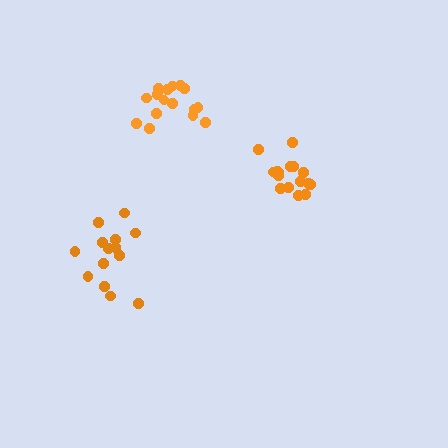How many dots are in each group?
Group 1: 14 dots, Group 2: 16 dots, Group 3: 16 dots (46 total).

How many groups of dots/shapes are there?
There are 3 groups.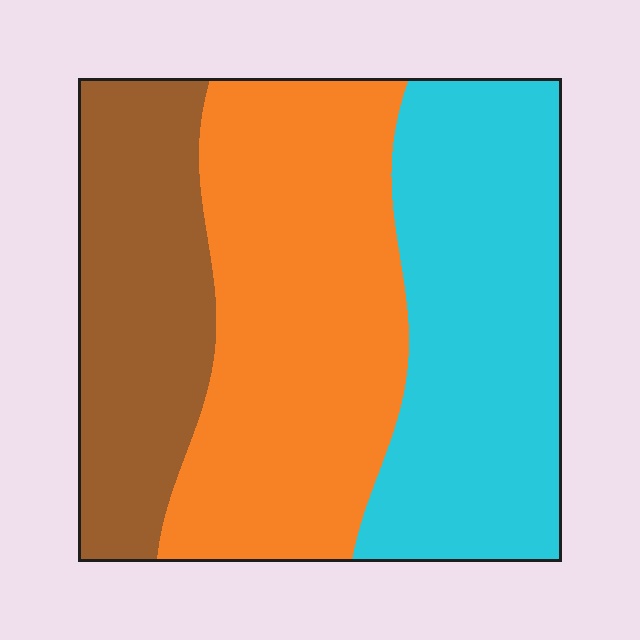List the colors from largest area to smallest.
From largest to smallest: orange, cyan, brown.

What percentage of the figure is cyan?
Cyan covers about 35% of the figure.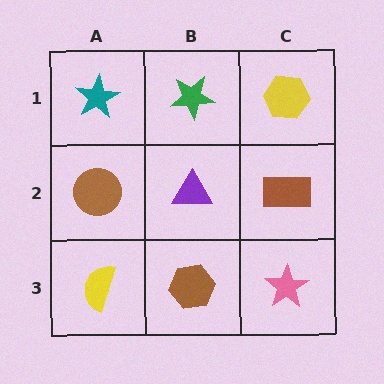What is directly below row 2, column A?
A yellow semicircle.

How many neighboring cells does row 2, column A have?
3.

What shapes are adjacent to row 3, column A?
A brown circle (row 2, column A), a brown hexagon (row 3, column B).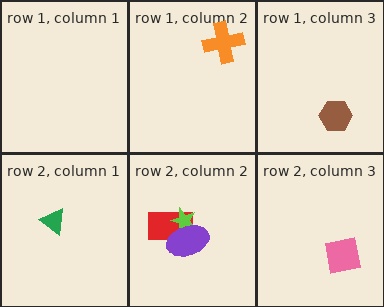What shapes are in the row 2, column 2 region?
The red rectangle, the lime star, the purple ellipse.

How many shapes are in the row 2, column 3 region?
1.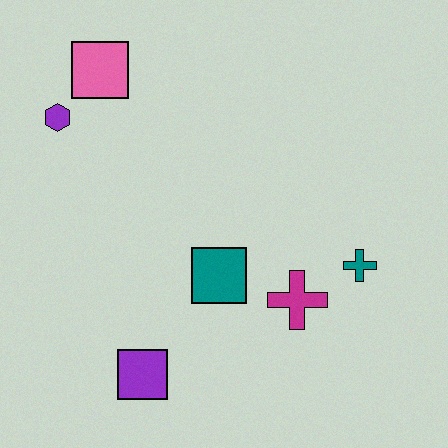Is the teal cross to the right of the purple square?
Yes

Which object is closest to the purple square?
The teal square is closest to the purple square.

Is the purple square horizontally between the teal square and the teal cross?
No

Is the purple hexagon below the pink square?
Yes